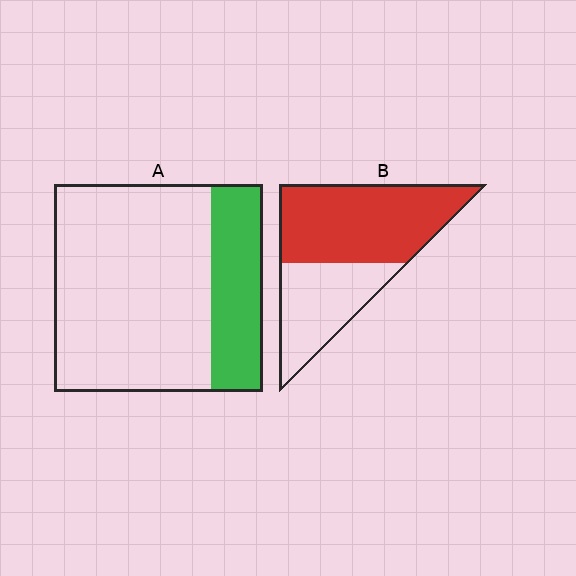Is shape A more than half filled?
No.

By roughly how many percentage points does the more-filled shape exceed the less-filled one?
By roughly 35 percentage points (B over A).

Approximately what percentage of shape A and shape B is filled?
A is approximately 25% and B is approximately 60%.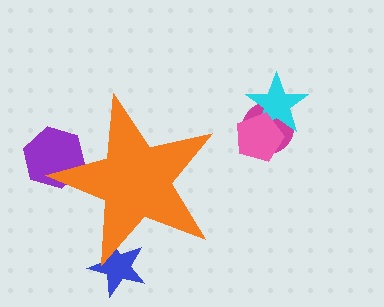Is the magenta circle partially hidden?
No, the magenta circle is fully visible.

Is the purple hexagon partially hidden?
Yes, the purple hexagon is partially hidden behind the orange star.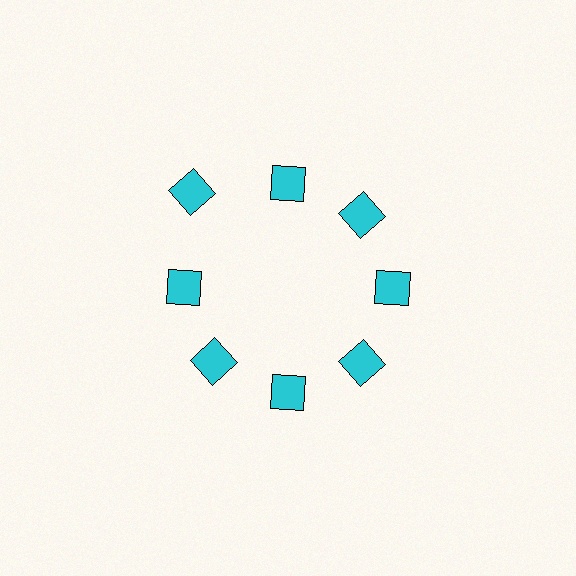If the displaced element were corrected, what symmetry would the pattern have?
It would have 8-fold rotational symmetry — the pattern would map onto itself every 45 degrees.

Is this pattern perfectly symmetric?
No. The 8 cyan squares are arranged in a ring, but one element near the 10 o'clock position is pushed outward from the center, breaking the 8-fold rotational symmetry.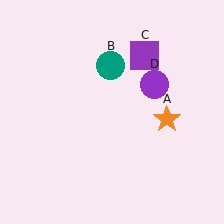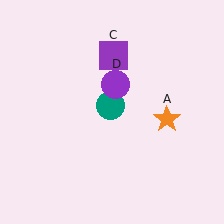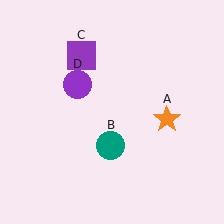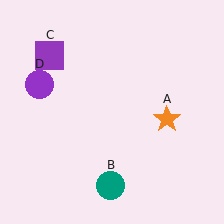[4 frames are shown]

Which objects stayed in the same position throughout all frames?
Orange star (object A) remained stationary.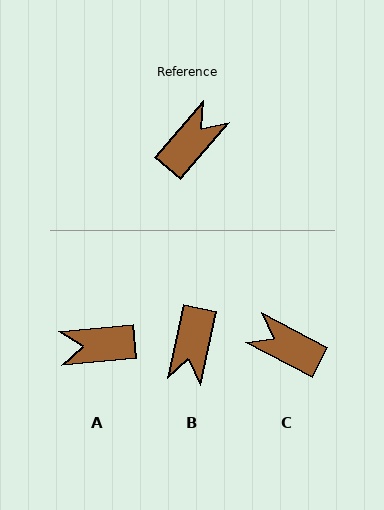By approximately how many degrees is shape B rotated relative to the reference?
Approximately 152 degrees clockwise.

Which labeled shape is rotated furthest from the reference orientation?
B, about 152 degrees away.